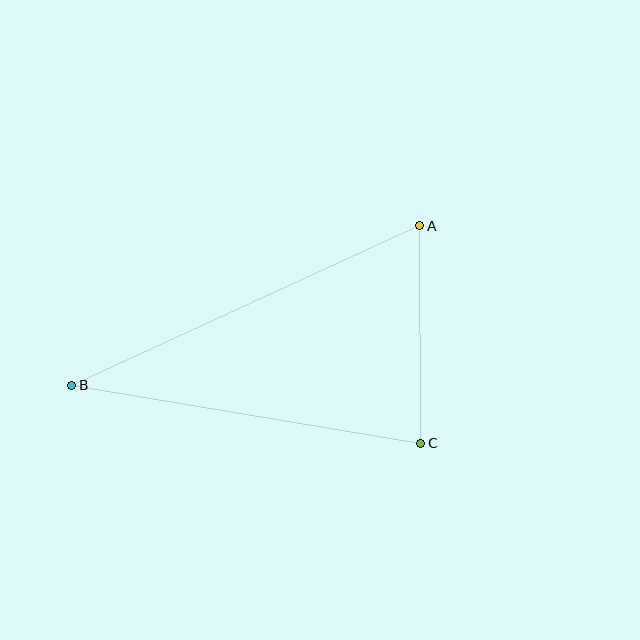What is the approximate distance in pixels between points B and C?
The distance between B and C is approximately 354 pixels.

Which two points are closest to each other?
Points A and C are closest to each other.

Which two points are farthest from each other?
Points A and B are farthest from each other.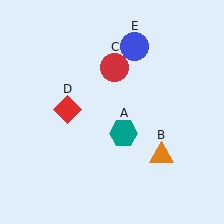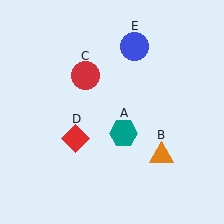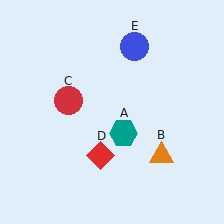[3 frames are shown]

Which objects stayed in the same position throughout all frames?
Teal hexagon (object A) and orange triangle (object B) and blue circle (object E) remained stationary.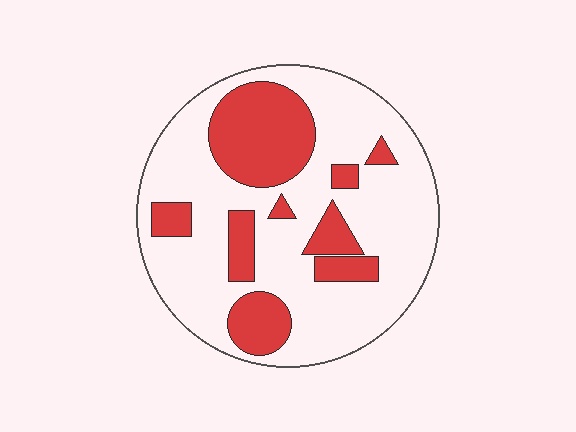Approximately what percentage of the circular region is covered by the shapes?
Approximately 30%.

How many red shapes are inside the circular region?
9.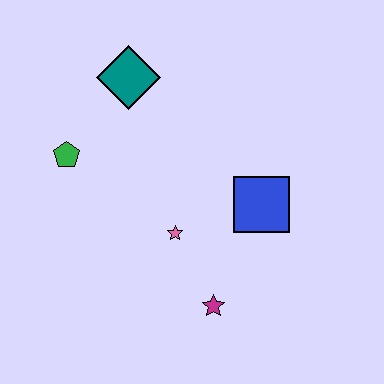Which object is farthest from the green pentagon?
The magenta star is farthest from the green pentagon.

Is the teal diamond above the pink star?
Yes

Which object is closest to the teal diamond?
The green pentagon is closest to the teal diamond.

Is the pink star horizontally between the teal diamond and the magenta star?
Yes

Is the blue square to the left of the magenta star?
No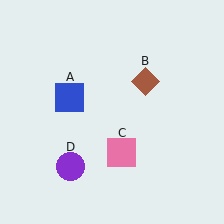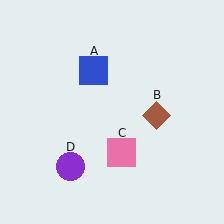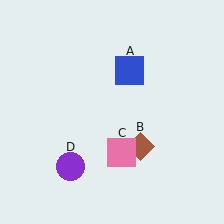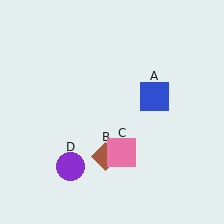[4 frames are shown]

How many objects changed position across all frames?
2 objects changed position: blue square (object A), brown diamond (object B).